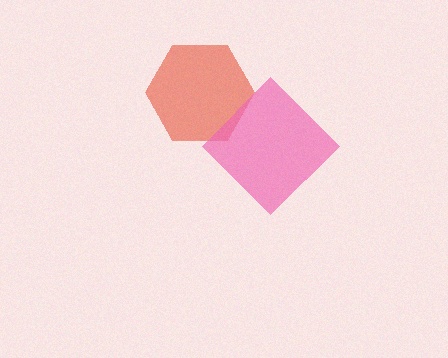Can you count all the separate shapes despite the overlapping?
Yes, there are 2 separate shapes.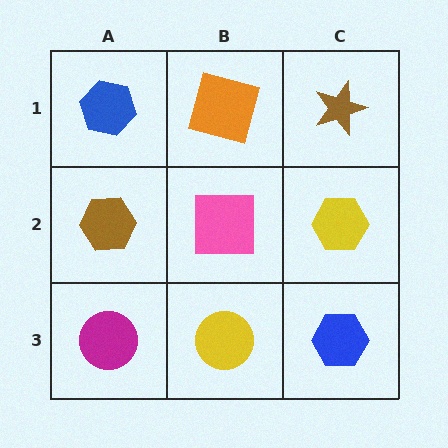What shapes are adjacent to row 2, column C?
A brown star (row 1, column C), a blue hexagon (row 3, column C), a pink square (row 2, column B).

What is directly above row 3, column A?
A brown hexagon.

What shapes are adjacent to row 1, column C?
A yellow hexagon (row 2, column C), an orange square (row 1, column B).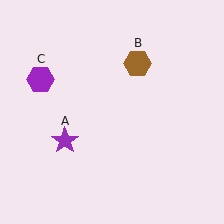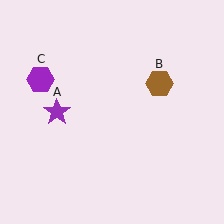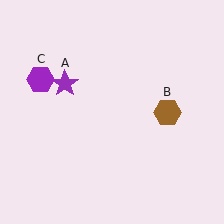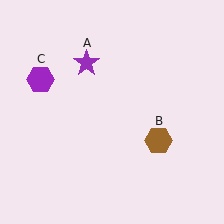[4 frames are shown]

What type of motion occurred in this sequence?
The purple star (object A), brown hexagon (object B) rotated clockwise around the center of the scene.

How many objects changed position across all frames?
2 objects changed position: purple star (object A), brown hexagon (object B).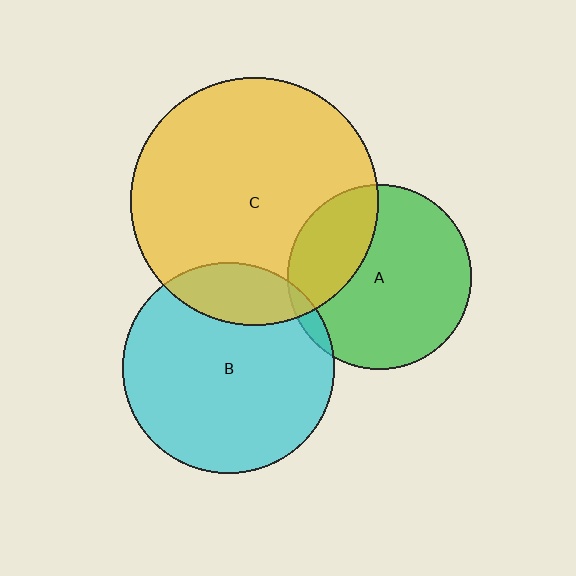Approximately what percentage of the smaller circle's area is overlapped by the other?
Approximately 30%.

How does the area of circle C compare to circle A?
Approximately 1.8 times.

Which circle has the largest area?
Circle C (yellow).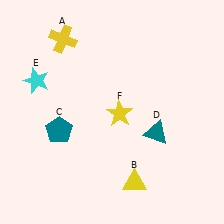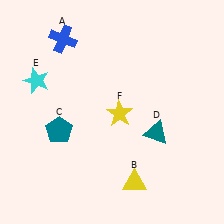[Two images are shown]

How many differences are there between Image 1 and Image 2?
There is 1 difference between the two images.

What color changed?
The cross (A) changed from yellow in Image 1 to blue in Image 2.